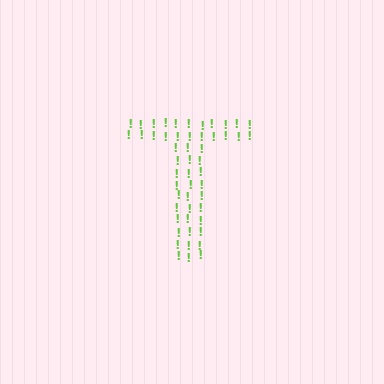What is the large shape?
The large shape is the letter T.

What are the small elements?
The small elements are exclamation marks.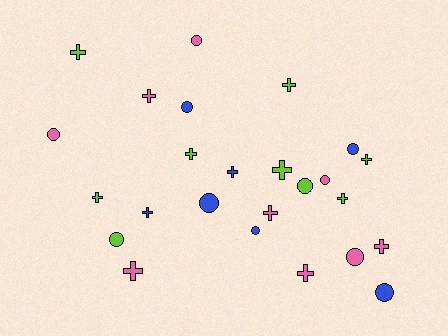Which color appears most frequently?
Lime, with 9 objects.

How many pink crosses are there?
There are 5 pink crosses.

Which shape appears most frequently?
Cross, with 14 objects.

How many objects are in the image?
There are 25 objects.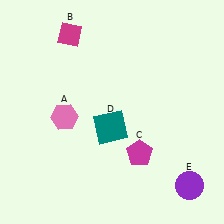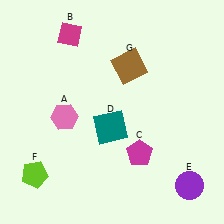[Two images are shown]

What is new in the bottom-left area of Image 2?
A lime pentagon (F) was added in the bottom-left area of Image 2.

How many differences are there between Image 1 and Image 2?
There are 2 differences between the two images.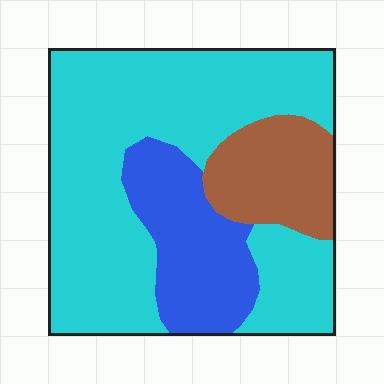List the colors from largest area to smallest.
From largest to smallest: cyan, blue, brown.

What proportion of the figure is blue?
Blue covers roughly 20% of the figure.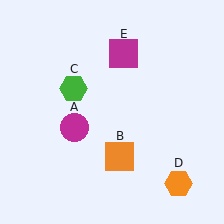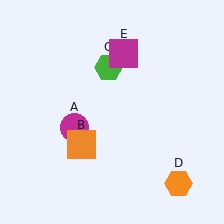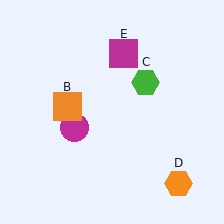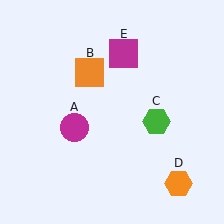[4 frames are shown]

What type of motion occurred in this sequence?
The orange square (object B), green hexagon (object C) rotated clockwise around the center of the scene.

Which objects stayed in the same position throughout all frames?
Magenta circle (object A) and orange hexagon (object D) and magenta square (object E) remained stationary.